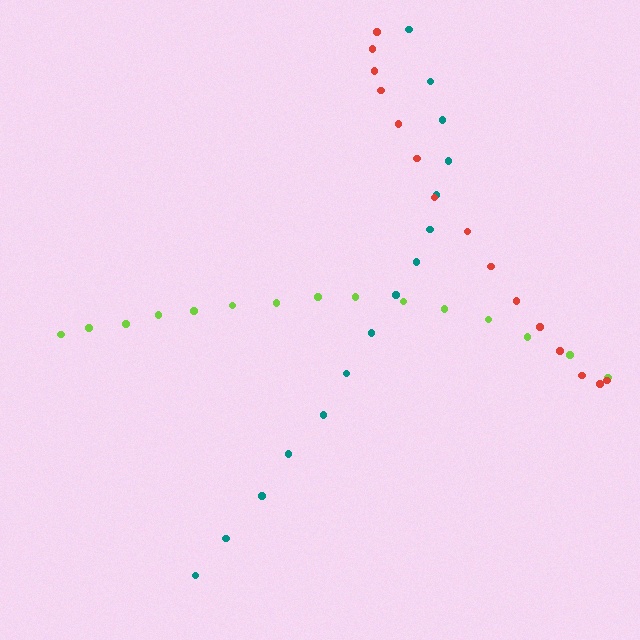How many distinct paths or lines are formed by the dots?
There are 3 distinct paths.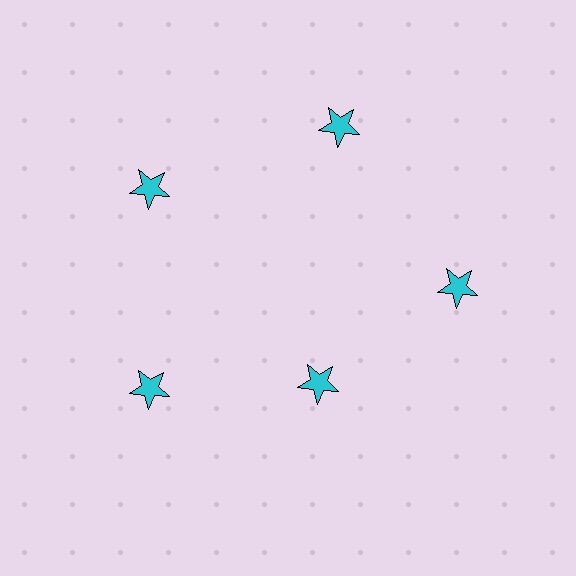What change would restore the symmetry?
The symmetry would be restored by moving it outward, back onto the ring so that all 5 stars sit at equal angles and equal distance from the center.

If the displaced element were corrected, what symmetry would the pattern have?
It would have 5-fold rotational symmetry — the pattern would map onto itself every 72 degrees.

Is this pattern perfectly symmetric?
No. The 5 cyan stars are arranged in a ring, but one element near the 5 o'clock position is pulled inward toward the center, breaking the 5-fold rotational symmetry.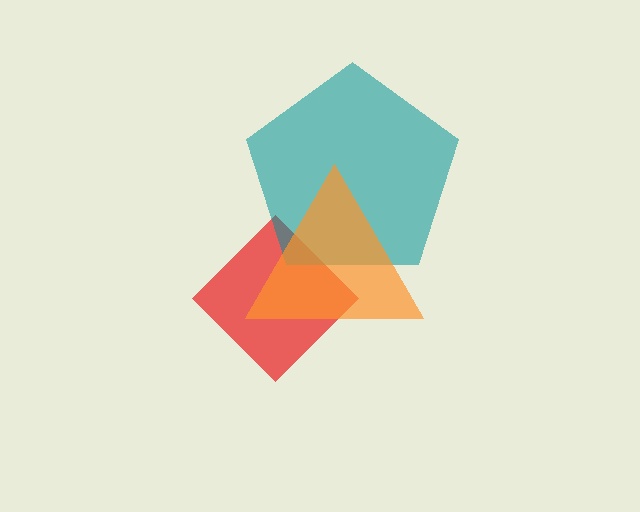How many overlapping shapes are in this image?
There are 3 overlapping shapes in the image.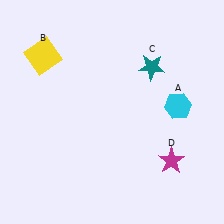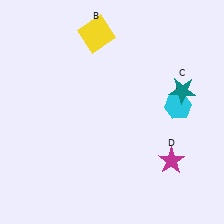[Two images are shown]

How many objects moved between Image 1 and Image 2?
2 objects moved between the two images.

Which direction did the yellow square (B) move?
The yellow square (B) moved right.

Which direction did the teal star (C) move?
The teal star (C) moved right.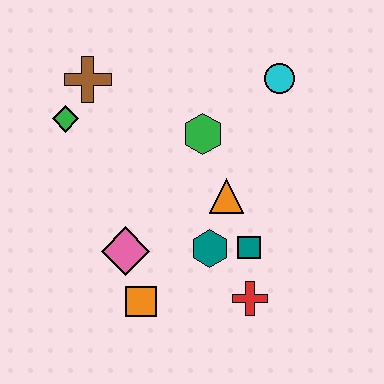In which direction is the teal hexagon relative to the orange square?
The teal hexagon is to the right of the orange square.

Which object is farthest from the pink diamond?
The cyan circle is farthest from the pink diamond.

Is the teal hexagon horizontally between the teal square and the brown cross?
Yes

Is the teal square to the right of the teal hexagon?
Yes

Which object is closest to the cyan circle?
The green hexagon is closest to the cyan circle.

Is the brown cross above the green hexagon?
Yes